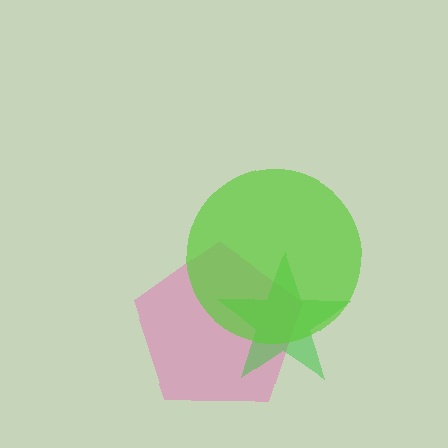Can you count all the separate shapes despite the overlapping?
Yes, there are 3 separate shapes.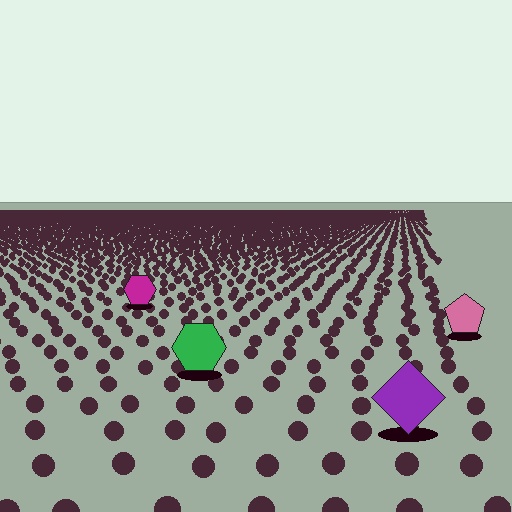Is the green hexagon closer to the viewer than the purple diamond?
No. The purple diamond is closer — you can tell from the texture gradient: the ground texture is coarser near it.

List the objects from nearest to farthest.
From nearest to farthest: the purple diamond, the green hexagon, the pink pentagon, the magenta hexagon.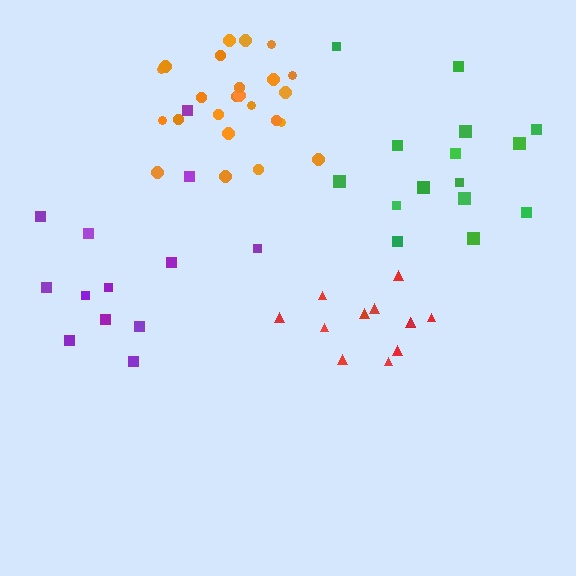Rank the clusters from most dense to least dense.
orange, red, green, purple.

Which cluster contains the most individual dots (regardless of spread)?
Orange (24).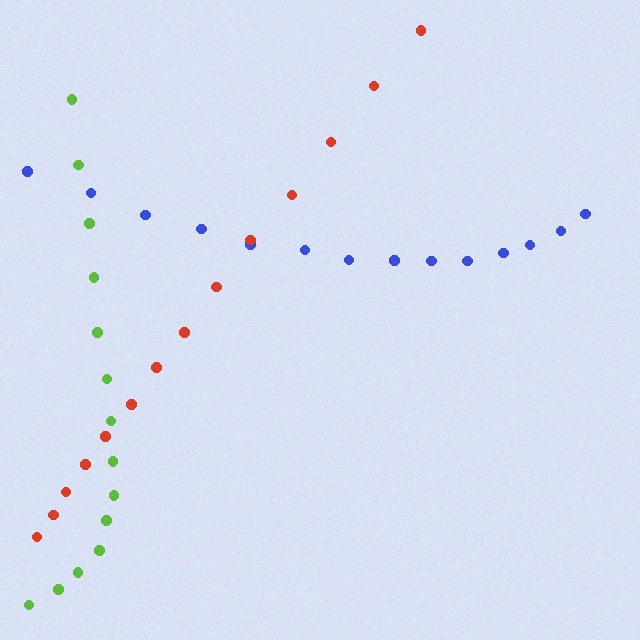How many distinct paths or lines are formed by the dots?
There are 3 distinct paths.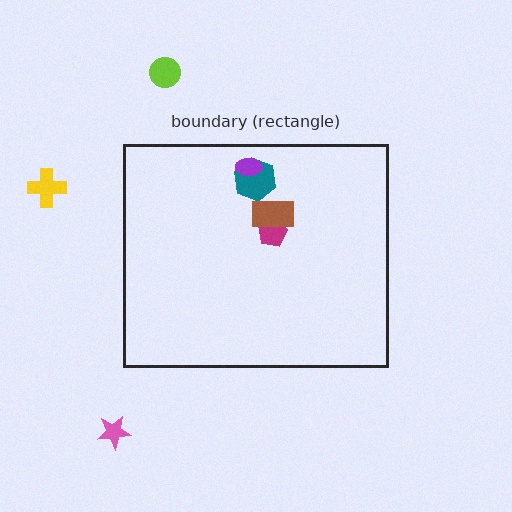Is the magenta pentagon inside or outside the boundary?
Inside.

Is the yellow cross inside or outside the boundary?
Outside.